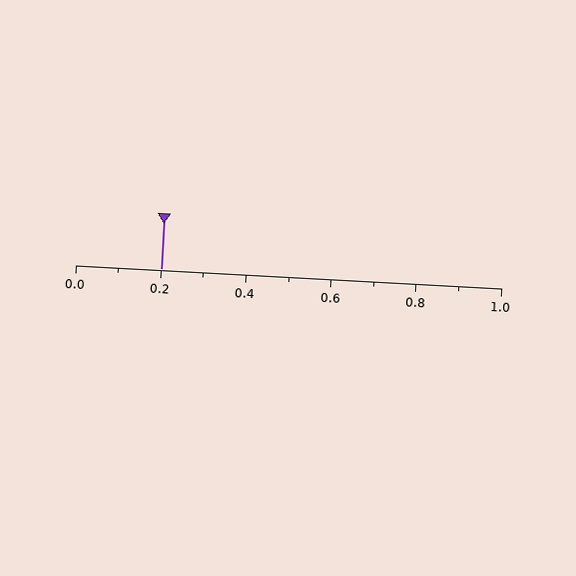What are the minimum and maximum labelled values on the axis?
The axis runs from 0.0 to 1.0.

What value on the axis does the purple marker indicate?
The marker indicates approximately 0.2.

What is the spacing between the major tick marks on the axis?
The major ticks are spaced 0.2 apart.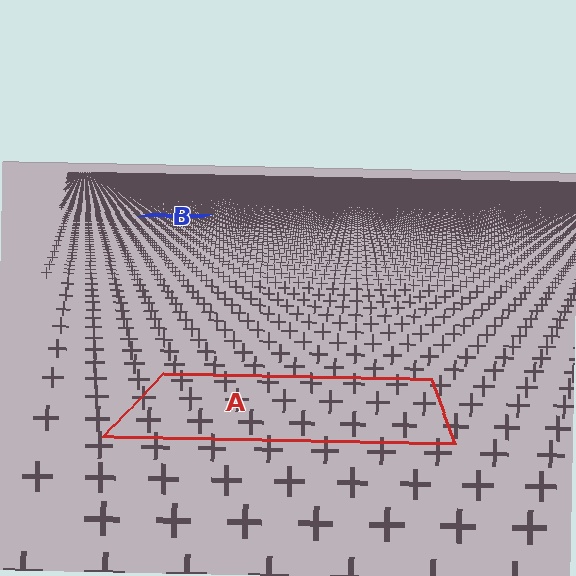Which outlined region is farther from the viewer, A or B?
Region B is farther from the viewer — the texture elements inside it appear smaller and more densely packed.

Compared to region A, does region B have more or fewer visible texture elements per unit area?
Region B has more texture elements per unit area — they are packed more densely because it is farther away.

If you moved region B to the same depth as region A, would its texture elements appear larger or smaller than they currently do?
They would appear larger. At a closer depth, the same texture elements are projected at a bigger on-screen size.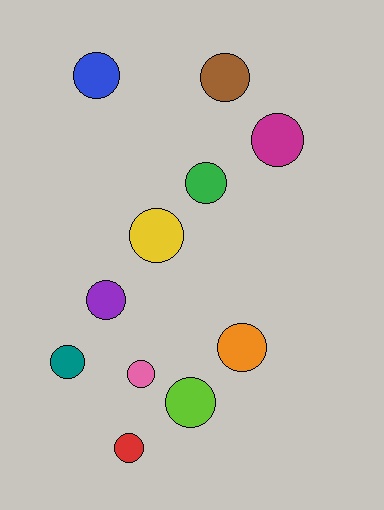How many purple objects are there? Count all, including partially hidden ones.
There is 1 purple object.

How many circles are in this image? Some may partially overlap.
There are 11 circles.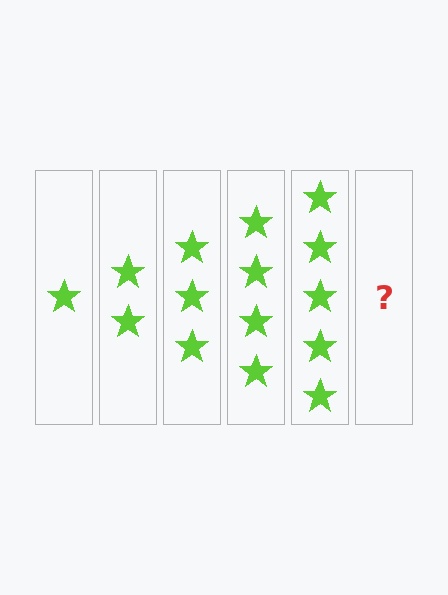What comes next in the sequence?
The next element should be 6 stars.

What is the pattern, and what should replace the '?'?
The pattern is that each step adds one more star. The '?' should be 6 stars.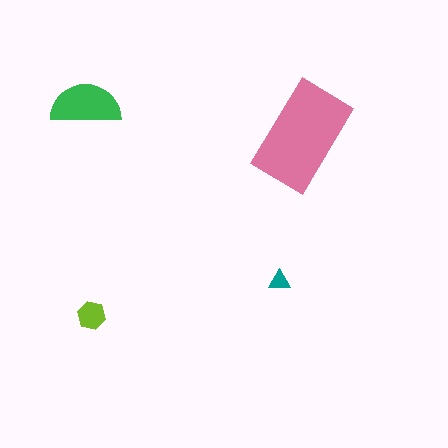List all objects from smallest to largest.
The teal triangle, the lime hexagon, the green semicircle, the pink rectangle.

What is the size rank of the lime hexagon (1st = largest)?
3rd.